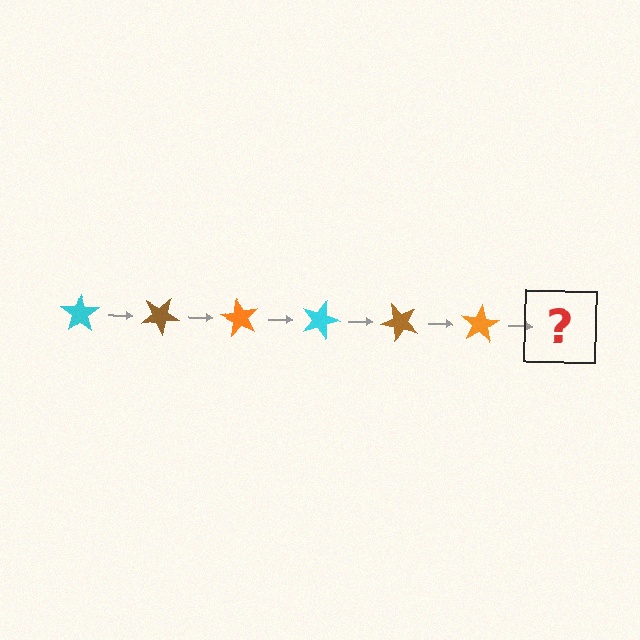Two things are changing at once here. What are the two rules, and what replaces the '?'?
The two rules are that it rotates 30 degrees each step and the color cycles through cyan, brown, and orange. The '?' should be a cyan star, rotated 180 degrees from the start.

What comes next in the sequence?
The next element should be a cyan star, rotated 180 degrees from the start.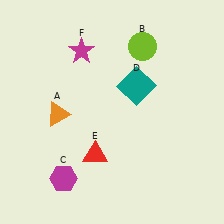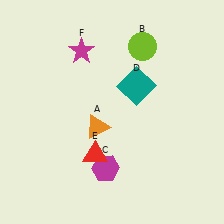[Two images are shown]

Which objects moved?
The objects that moved are: the orange triangle (A), the magenta hexagon (C).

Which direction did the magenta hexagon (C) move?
The magenta hexagon (C) moved right.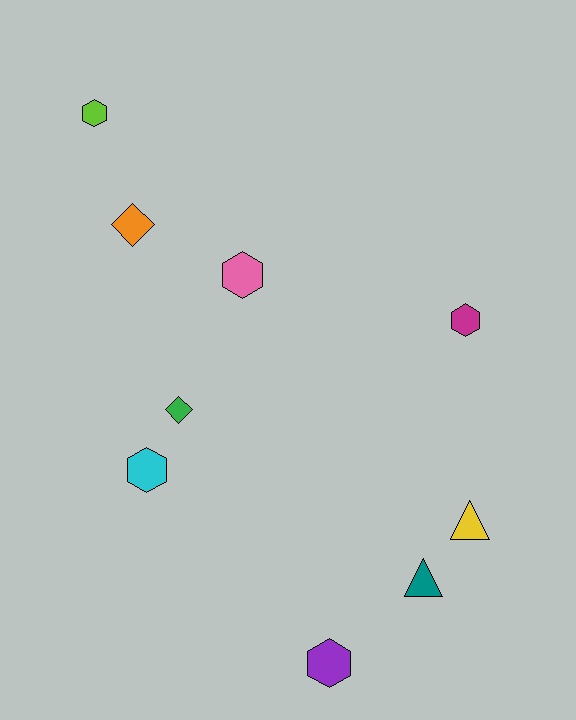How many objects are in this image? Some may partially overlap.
There are 9 objects.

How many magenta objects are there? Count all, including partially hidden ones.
There is 1 magenta object.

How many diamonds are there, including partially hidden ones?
There are 2 diamonds.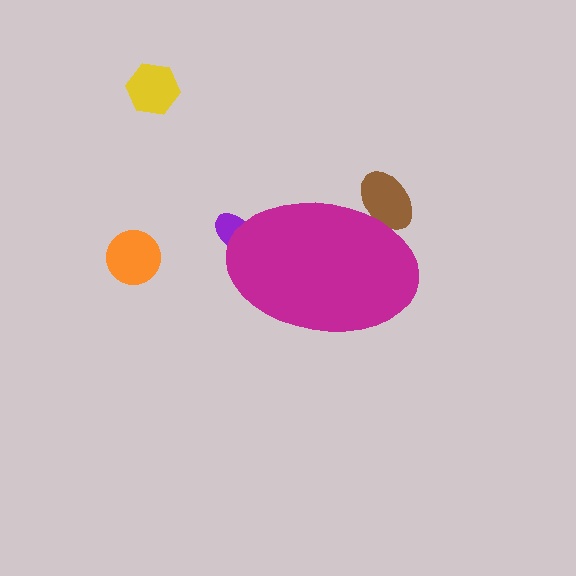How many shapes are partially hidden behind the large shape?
2 shapes are partially hidden.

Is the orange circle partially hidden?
No, the orange circle is fully visible.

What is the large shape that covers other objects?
A magenta ellipse.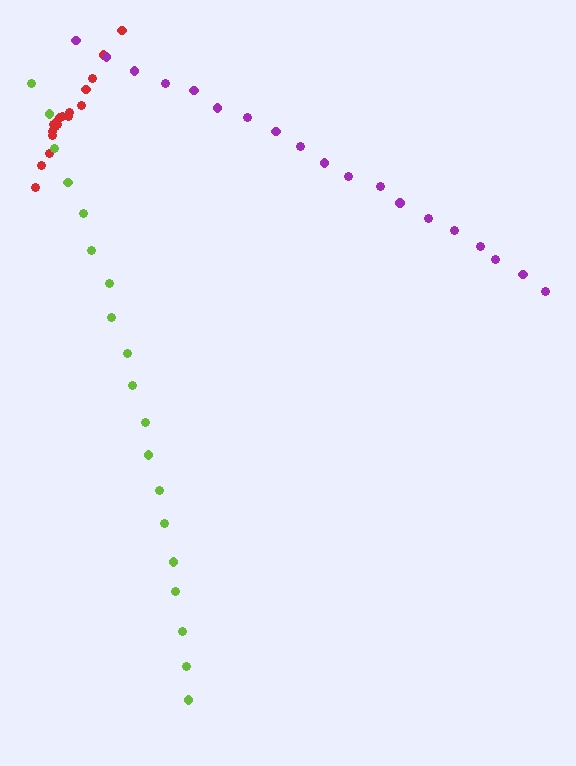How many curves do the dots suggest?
There are 3 distinct paths.